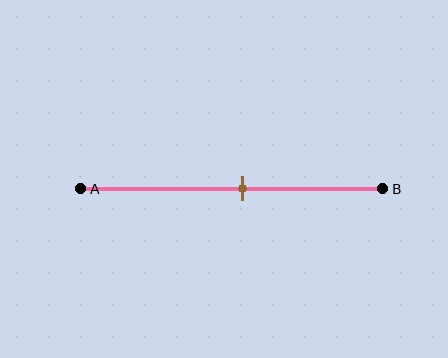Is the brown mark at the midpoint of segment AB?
No, the mark is at about 55% from A, not at the 50% midpoint.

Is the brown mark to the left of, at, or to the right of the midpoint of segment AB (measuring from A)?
The brown mark is to the right of the midpoint of segment AB.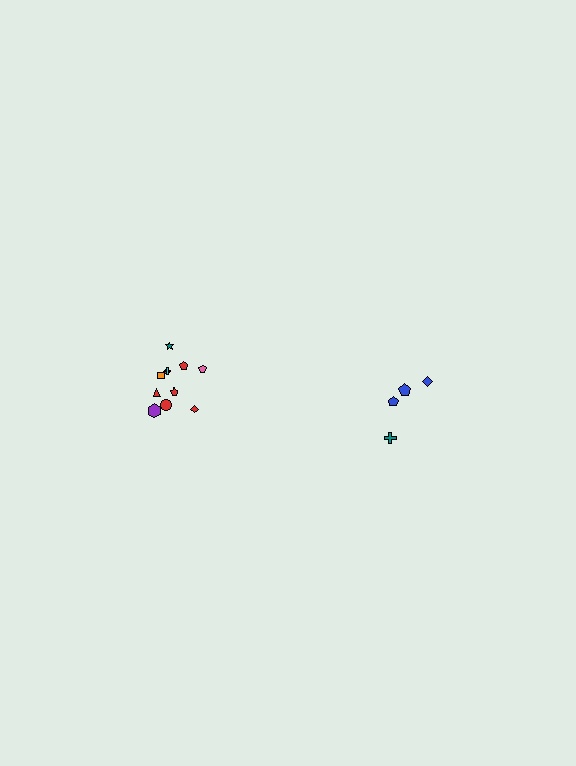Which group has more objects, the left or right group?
The left group.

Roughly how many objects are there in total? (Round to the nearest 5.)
Roughly 15 objects in total.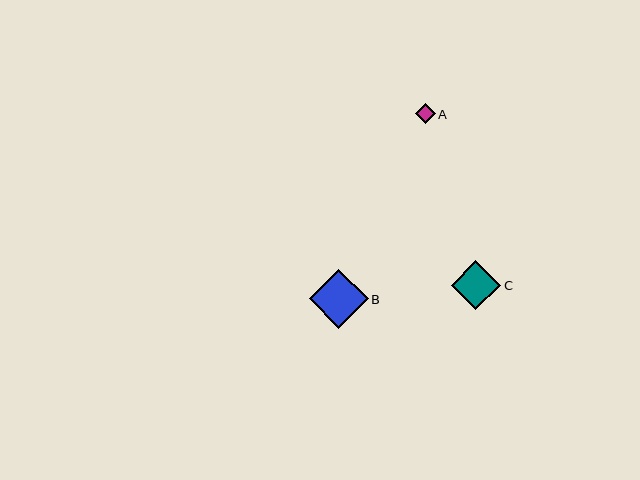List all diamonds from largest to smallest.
From largest to smallest: B, C, A.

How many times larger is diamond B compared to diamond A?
Diamond B is approximately 3.0 times the size of diamond A.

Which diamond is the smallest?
Diamond A is the smallest with a size of approximately 20 pixels.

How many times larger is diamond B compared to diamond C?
Diamond B is approximately 1.2 times the size of diamond C.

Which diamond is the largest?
Diamond B is the largest with a size of approximately 59 pixels.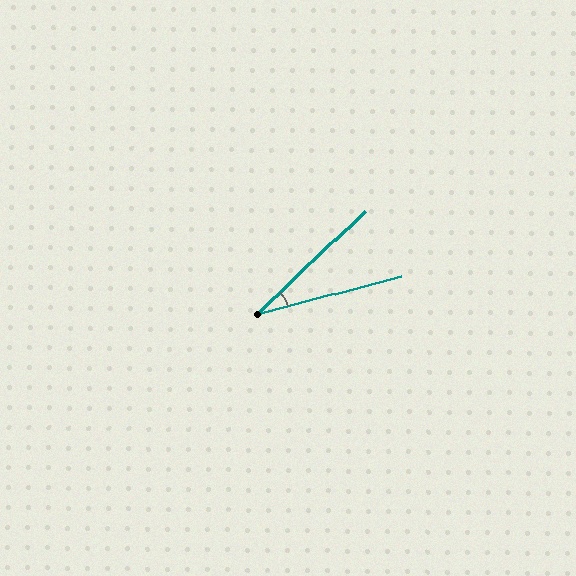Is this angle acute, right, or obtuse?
It is acute.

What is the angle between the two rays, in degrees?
Approximately 29 degrees.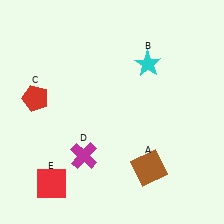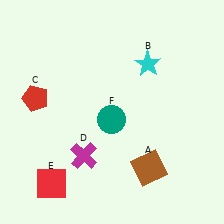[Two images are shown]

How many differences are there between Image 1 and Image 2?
There is 1 difference between the two images.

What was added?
A teal circle (F) was added in Image 2.